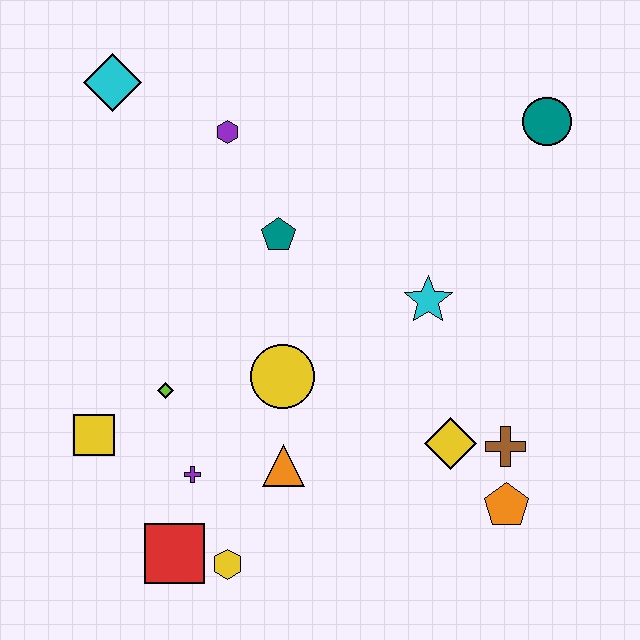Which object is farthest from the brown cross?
The cyan diamond is farthest from the brown cross.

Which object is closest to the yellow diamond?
The brown cross is closest to the yellow diamond.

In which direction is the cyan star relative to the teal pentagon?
The cyan star is to the right of the teal pentagon.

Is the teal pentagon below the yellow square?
No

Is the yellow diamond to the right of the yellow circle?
Yes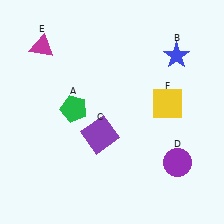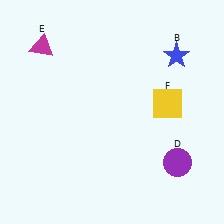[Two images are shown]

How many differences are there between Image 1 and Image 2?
There are 2 differences between the two images.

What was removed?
The purple square (C), the green pentagon (A) were removed in Image 2.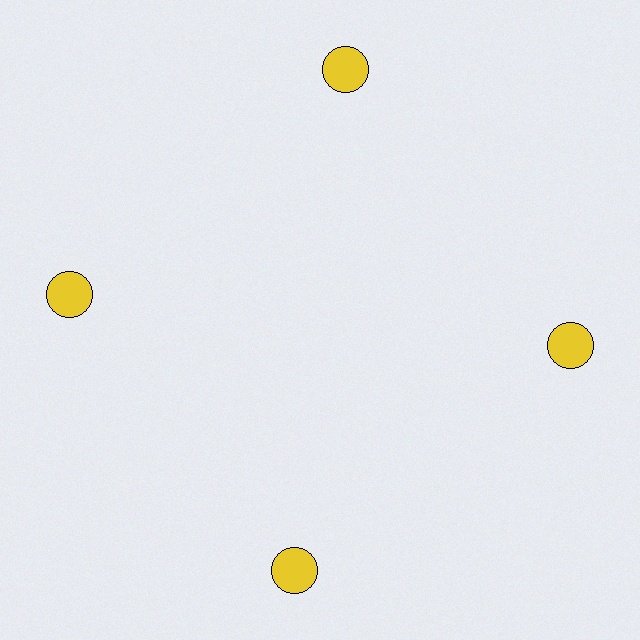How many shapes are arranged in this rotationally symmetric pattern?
There are 4 shapes, arranged in 4 groups of 1.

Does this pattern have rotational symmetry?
Yes, this pattern has 4-fold rotational symmetry. It looks the same after rotating 90 degrees around the center.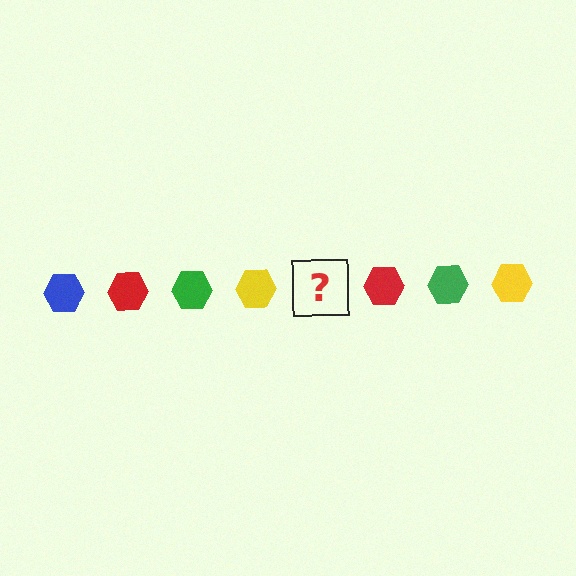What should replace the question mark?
The question mark should be replaced with a blue hexagon.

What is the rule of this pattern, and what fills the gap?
The rule is that the pattern cycles through blue, red, green, yellow hexagons. The gap should be filled with a blue hexagon.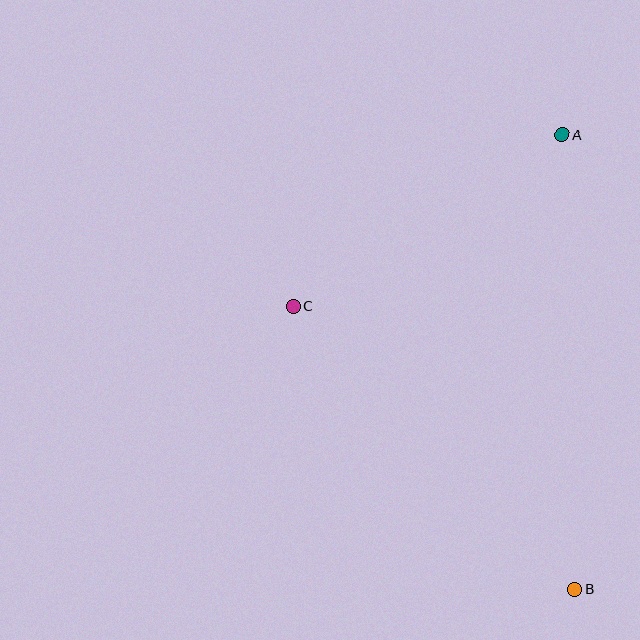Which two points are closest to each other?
Points A and C are closest to each other.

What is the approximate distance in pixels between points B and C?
The distance between B and C is approximately 399 pixels.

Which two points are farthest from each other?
Points A and B are farthest from each other.